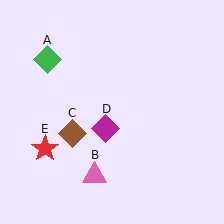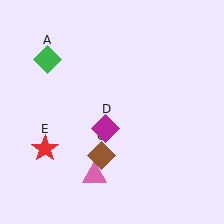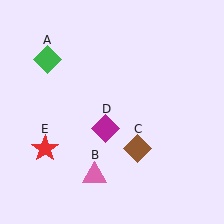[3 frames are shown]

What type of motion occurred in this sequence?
The brown diamond (object C) rotated counterclockwise around the center of the scene.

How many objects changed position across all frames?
1 object changed position: brown diamond (object C).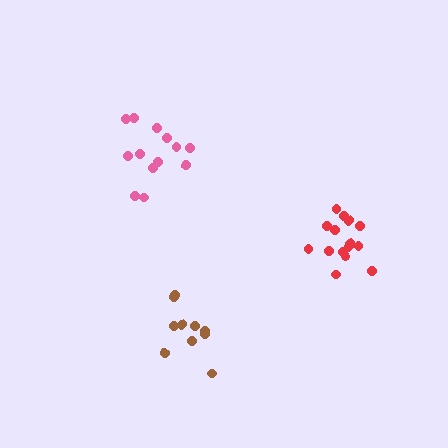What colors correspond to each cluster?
The clusters are colored: red, pink, brown.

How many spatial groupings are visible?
There are 3 spatial groupings.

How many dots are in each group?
Group 1: 15 dots, Group 2: 13 dots, Group 3: 10 dots (38 total).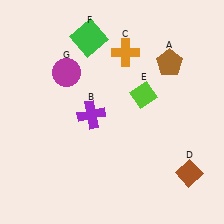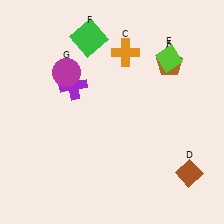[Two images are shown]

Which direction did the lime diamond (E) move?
The lime diamond (E) moved up.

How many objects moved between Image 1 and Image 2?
2 objects moved between the two images.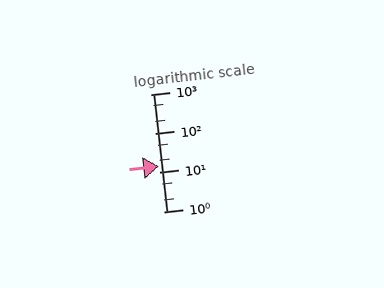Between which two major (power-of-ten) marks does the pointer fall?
The pointer is between 10 and 100.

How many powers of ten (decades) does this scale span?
The scale spans 3 decades, from 1 to 1000.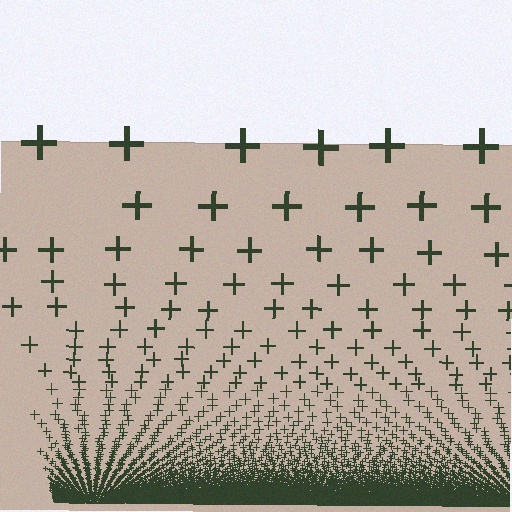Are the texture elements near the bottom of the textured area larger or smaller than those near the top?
Smaller. The gradient is inverted — elements near the bottom are smaller and denser.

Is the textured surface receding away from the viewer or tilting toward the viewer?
The surface appears to tilt toward the viewer. Texture elements get larger and sparser toward the top.